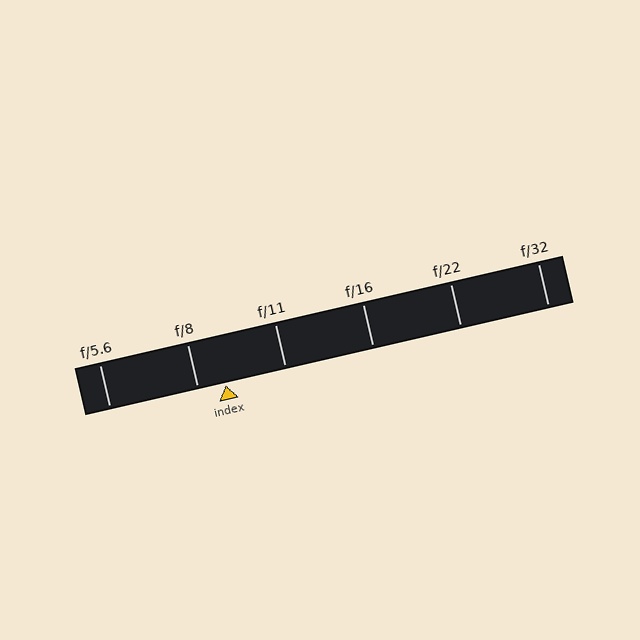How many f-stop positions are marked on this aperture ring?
There are 6 f-stop positions marked.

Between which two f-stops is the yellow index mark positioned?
The index mark is between f/8 and f/11.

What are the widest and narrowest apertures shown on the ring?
The widest aperture shown is f/5.6 and the narrowest is f/32.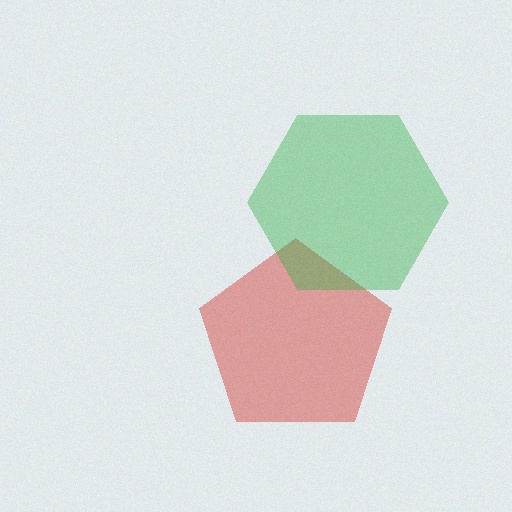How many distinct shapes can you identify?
There are 2 distinct shapes: a red pentagon, a green hexagon.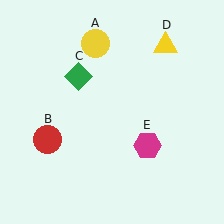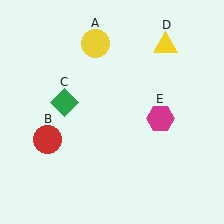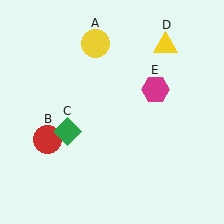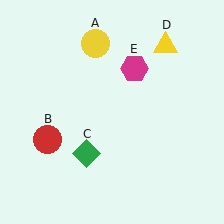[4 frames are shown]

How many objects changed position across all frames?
2 objects changed position: green diamond (object C), magenta hexagon (object E).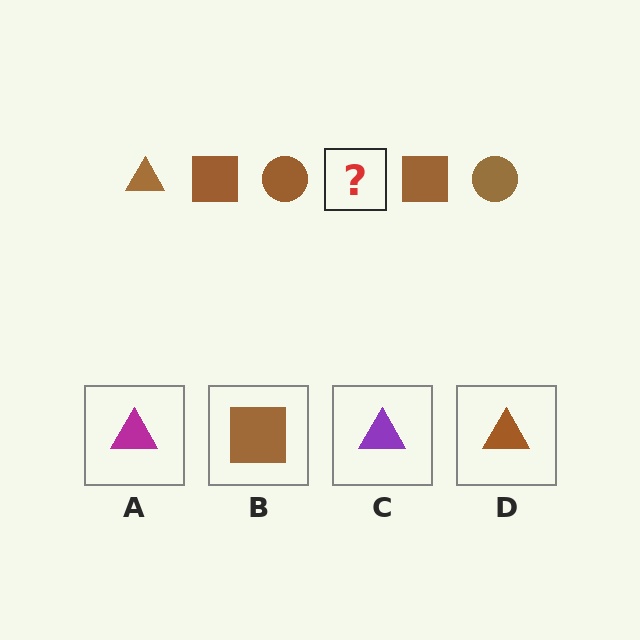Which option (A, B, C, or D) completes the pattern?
D.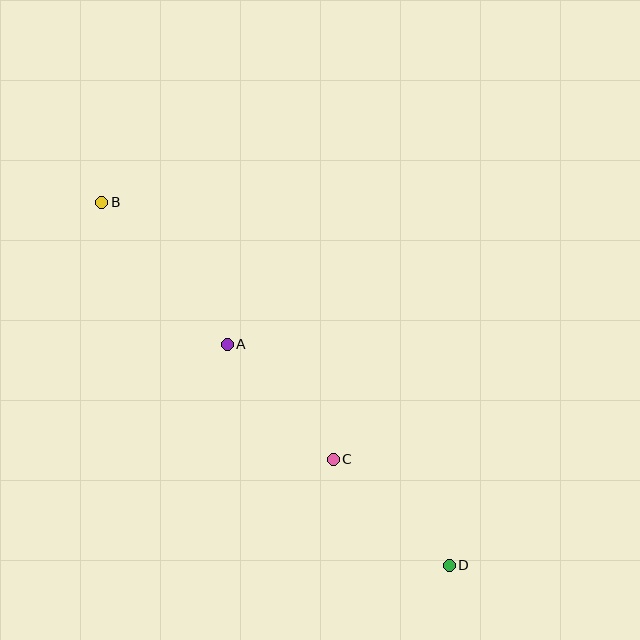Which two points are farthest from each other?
Points B and D are farthest from each other.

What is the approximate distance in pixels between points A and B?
The distance between A and B is approximately 190 pixels.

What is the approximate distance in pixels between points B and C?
The distance between B and C is approximately 346 pixels.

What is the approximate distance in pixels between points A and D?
The distance between A and D is approximately 313 pixels.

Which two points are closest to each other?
Points A and C are closest to each other.